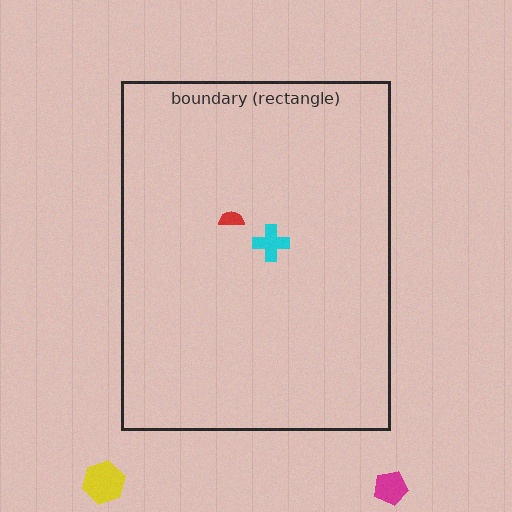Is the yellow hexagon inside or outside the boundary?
Outside.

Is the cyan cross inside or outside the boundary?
Inside.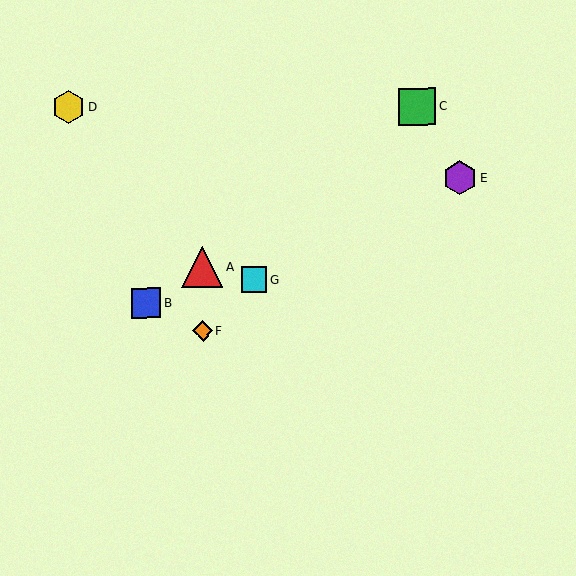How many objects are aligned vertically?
2 objects (A, F) are aligned vertically.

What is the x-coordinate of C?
Object C is at x≈417.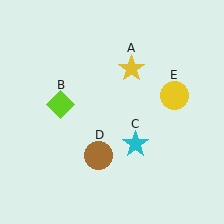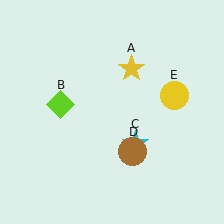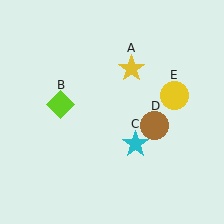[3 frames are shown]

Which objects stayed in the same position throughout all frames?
Yellow star (object A) and lime diamond (object B) and cyan star (object C) and yellow circle (object E) remained stationary.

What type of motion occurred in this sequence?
The brown circle (object D) rotated counterclockwise around the center of the scene.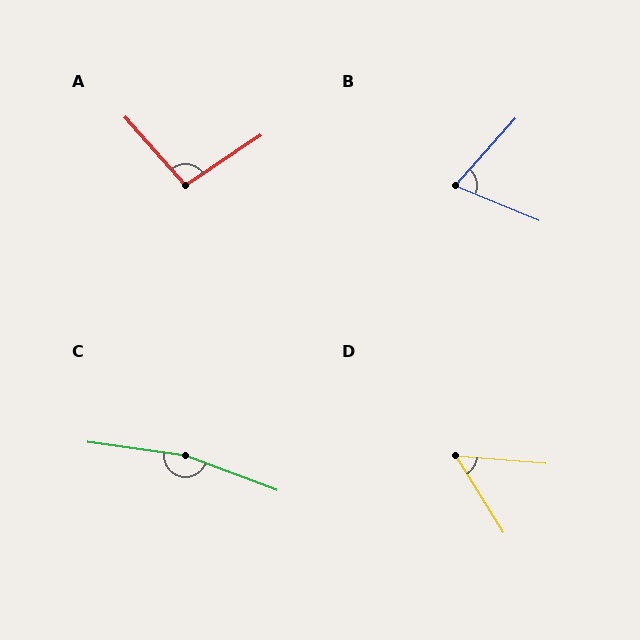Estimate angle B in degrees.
Approximately 70 degrees.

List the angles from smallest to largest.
D (53°), B (70°), A (98°), C (167°).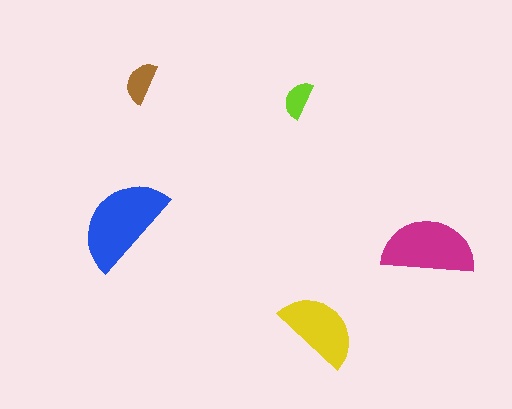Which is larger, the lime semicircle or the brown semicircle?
The brown one.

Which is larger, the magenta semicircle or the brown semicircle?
The magenta one.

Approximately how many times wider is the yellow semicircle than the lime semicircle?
About 2 times wider.